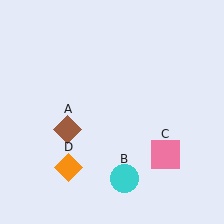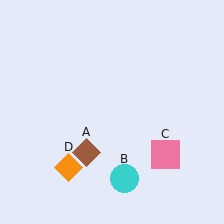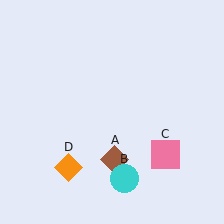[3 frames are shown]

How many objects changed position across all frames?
1 object changed position: brown diamond (object A).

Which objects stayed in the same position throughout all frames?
Cyan circle (object B) and pink square (object C) and orange diamond (object D) remained stationary.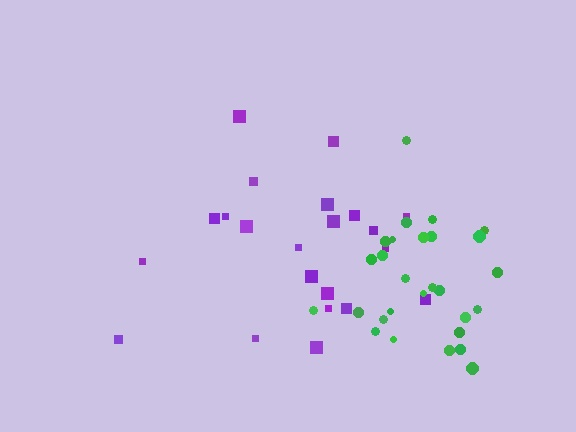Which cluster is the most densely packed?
Green.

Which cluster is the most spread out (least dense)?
Purple.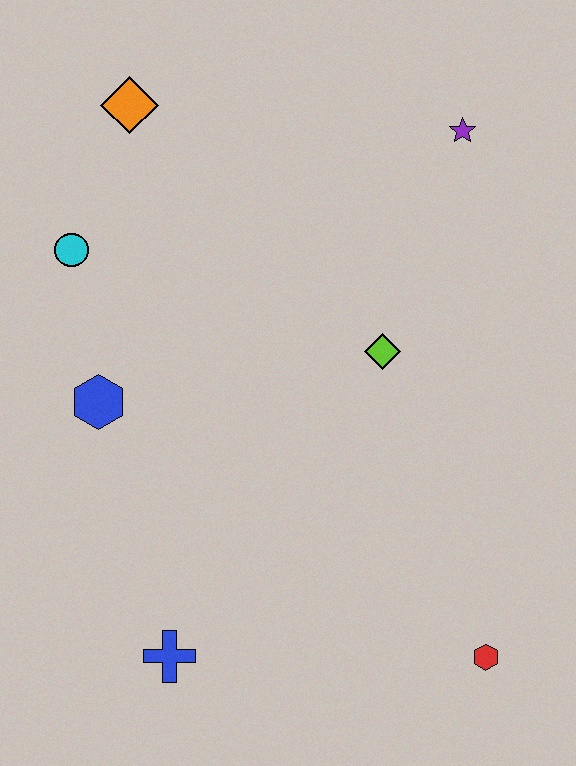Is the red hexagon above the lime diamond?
No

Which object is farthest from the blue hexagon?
The red hexagon is farthest from the blue hexagon.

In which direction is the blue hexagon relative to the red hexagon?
The blue hexagon is to the left of the red hexagon.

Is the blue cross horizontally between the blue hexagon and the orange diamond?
No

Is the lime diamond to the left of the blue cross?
No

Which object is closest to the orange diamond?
The cyan circle is closest to the orange diamond.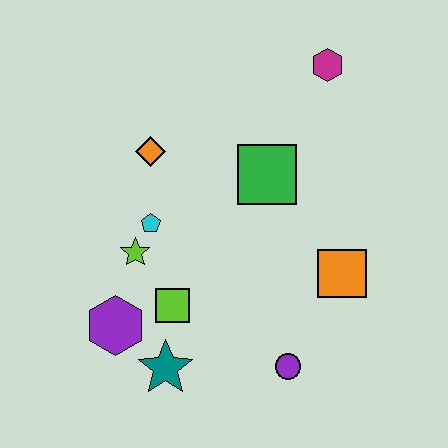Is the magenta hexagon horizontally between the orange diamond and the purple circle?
No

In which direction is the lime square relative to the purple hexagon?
The lime square is to the right of the purple hexagon.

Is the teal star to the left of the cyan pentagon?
No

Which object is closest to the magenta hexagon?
The green square is closest to the magenta hexagon.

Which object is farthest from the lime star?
The magenta hexagon is farthest from the lime star.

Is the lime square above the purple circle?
Yes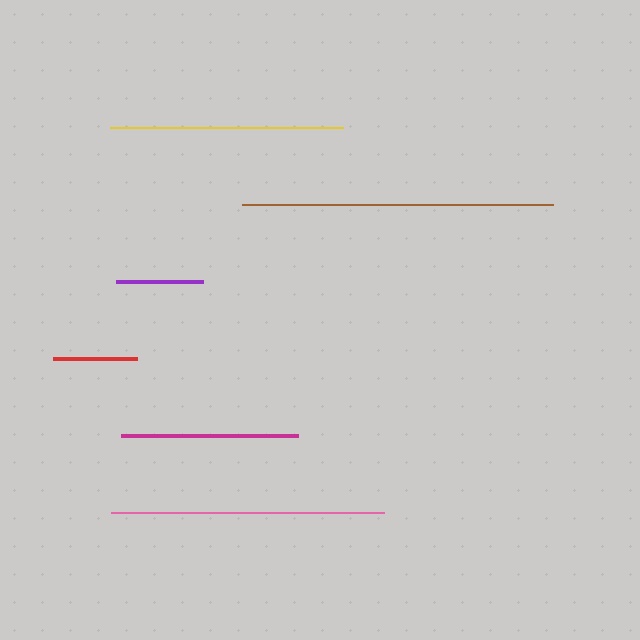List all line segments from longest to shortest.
From longest to shortest: brown, pink, yellow, magenta, purple, red.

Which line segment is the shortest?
The red line is the shortest at approximately 84 pixels.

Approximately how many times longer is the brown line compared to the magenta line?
The brown line is approximately 1.7 times the length of the magenta line.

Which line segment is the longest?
The brown line is the longest at approximately 310 pixels.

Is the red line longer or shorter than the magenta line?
The magenta line is longer than the red line.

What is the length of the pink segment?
The pink segment is approximately 273 pixels long.